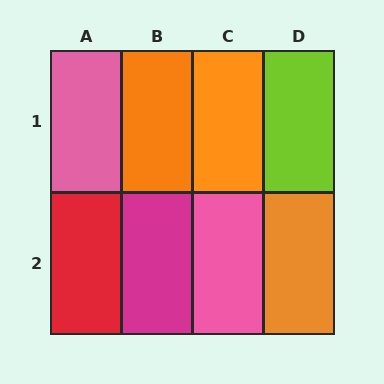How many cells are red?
1 cell is red.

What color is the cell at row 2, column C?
Pink.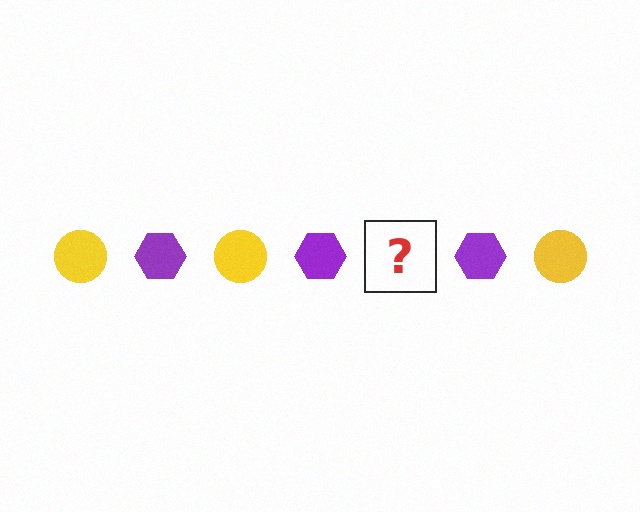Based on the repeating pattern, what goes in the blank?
The blank should be a yellow circle.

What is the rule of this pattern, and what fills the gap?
The rule is that the pattern alternates between yellow circle and purple hexagon. The gap should be filled with a yellow circle.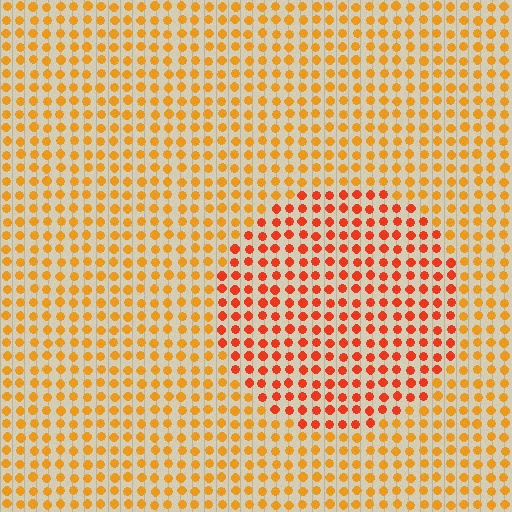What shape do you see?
I see a circle.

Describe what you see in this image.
The image is filled with small orange elements in a uniform arrangement. A circle-shaped region is visible where the elements are tinted to a slightly different hue, forming a subtle color boundary.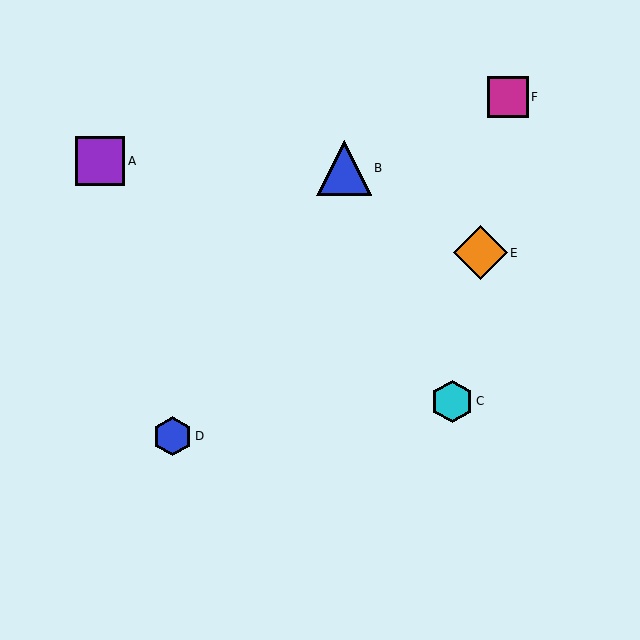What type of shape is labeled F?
Shape F is a magenta square.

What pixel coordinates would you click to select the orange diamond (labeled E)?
Click at (480, 253) to select the orange diamond E.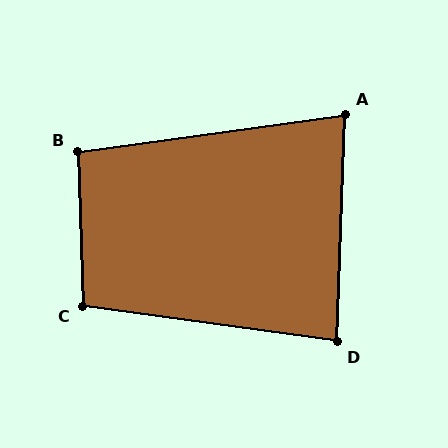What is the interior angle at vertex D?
Approximately 84 degrees (acute).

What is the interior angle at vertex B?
Approximately 96 degrees (obtuse).